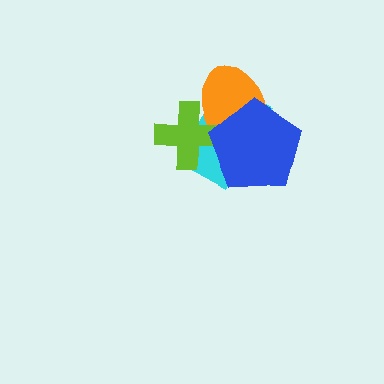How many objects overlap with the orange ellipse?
3 objects overlap with the orange ellipse.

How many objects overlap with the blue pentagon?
3 objects overlap with the blue pentagon.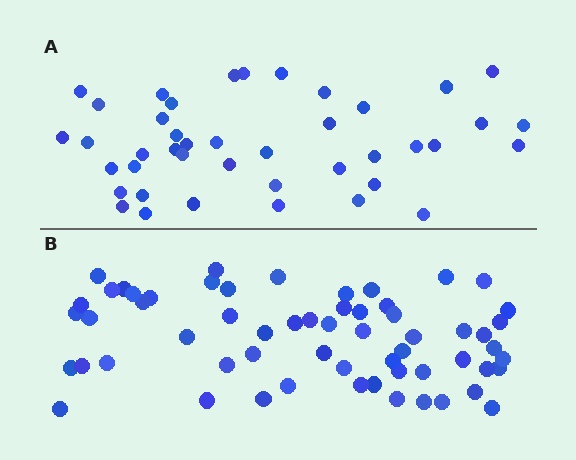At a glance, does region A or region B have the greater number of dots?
Region B (the bottom region) has more dots.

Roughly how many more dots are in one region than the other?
Region B has approximately 20 more dots than region A.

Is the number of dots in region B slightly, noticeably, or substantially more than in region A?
Region B has noticeably more, but not dramatically so. The ratio is roughly 1.4 to 1.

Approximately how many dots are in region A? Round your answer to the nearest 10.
About 40 dots. (The exact count is 42, which rounds to 40.)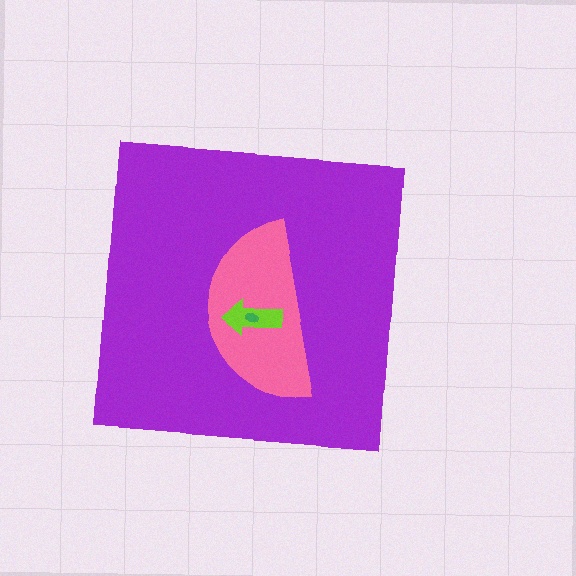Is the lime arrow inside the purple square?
Yes.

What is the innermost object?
The green ellipse.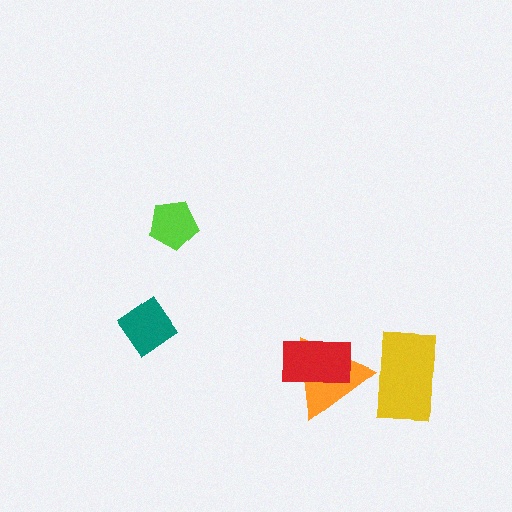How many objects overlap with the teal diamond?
0 objects overlap with the teal diamond.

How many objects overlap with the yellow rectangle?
1 object overlaps with the yellow rectangle.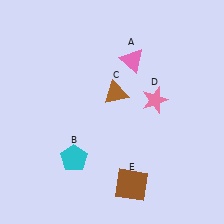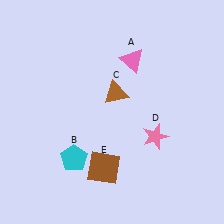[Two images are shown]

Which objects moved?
The objects that moved are: the pink star (D), the brown square (E).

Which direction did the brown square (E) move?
The brown square (E) moved left.